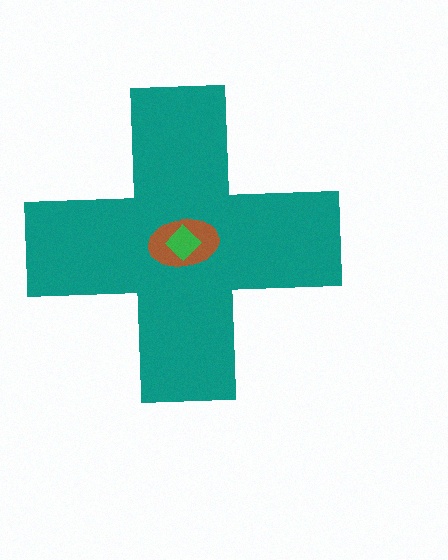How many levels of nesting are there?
3.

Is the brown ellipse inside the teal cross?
Yes.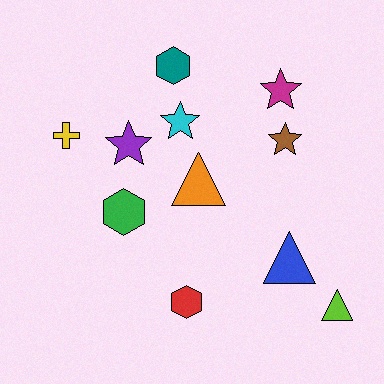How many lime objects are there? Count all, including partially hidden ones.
There is 1 lime object.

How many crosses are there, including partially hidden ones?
There is 1 cross.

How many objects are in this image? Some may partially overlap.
There are 11 objects.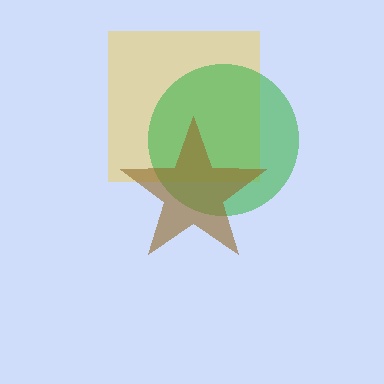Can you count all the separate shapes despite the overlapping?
Yes, there are 3 separate shapes.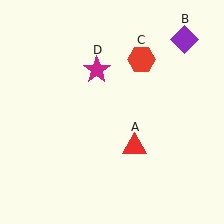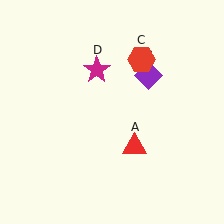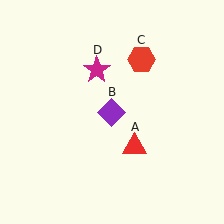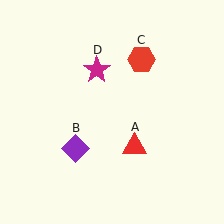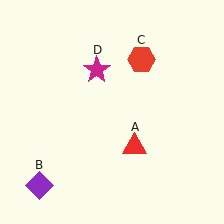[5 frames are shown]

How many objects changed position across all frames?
1 object changed position: purple diamond (object B).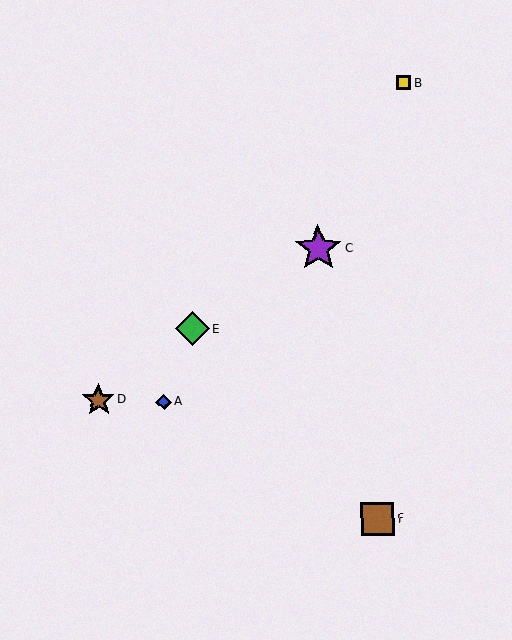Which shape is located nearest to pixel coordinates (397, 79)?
The yellow square (labeled B) at (404, 83) is nearest to that location.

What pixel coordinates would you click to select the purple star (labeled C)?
Click at (318, 248) to select the purple star C.